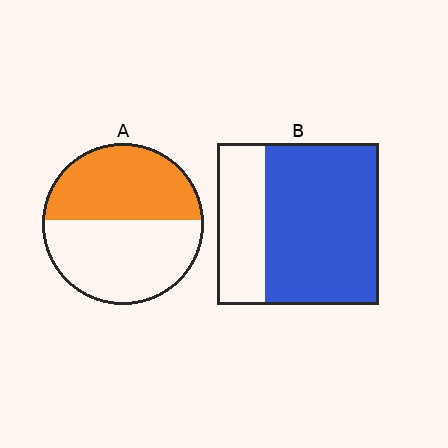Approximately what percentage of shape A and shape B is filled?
A is approximately 45% and B is approximately 70%.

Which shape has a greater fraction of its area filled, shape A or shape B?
Shape B.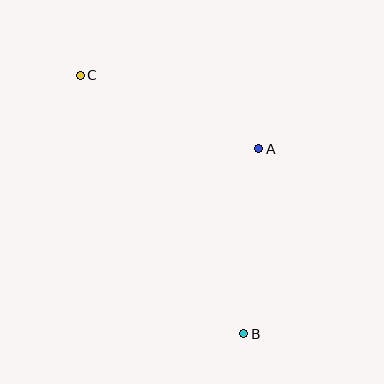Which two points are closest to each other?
Points A and B are closest to each other.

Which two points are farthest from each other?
Points B and C are farthest from each other.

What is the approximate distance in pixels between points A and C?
The distance between A and C is approximately 193 pixels.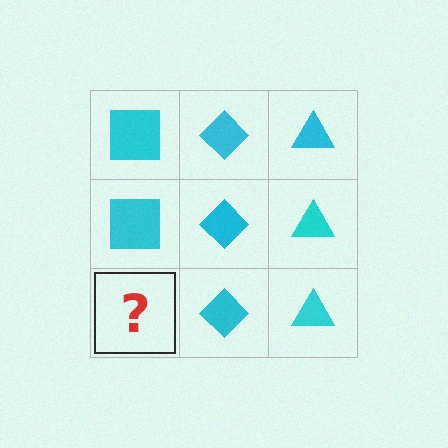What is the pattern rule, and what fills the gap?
The rule is that each column has a consistent shape. The gap should be filled with a cyan square.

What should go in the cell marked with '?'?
The missing cell should contain a cyan square.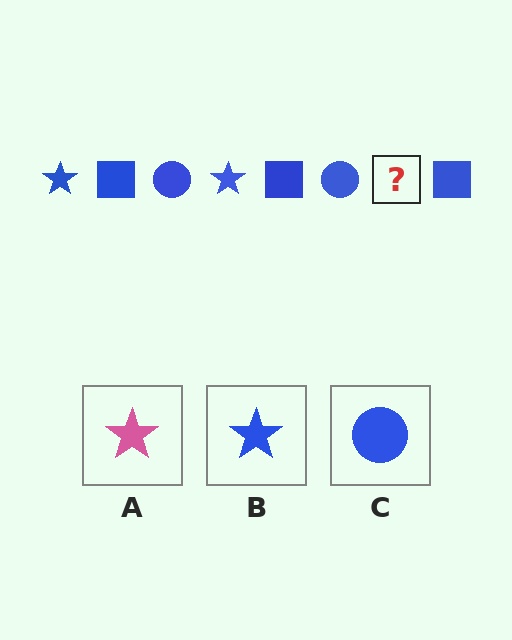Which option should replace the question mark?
Option B.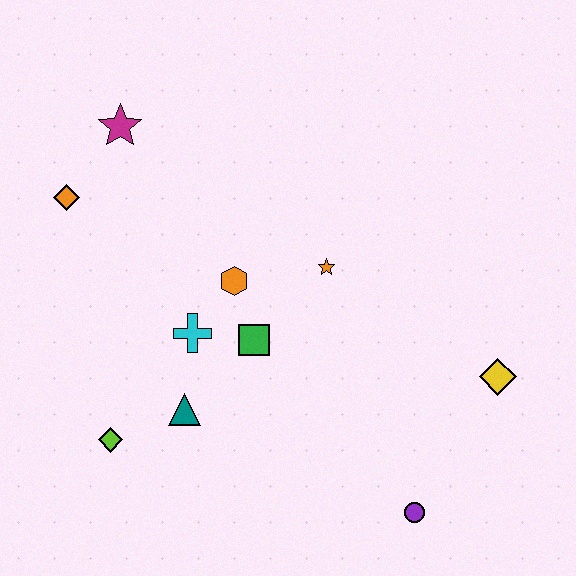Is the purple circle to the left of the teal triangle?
No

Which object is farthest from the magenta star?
The purple circle is farthest from the magenta star.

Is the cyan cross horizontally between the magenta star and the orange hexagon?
Yes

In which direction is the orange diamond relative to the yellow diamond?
The orange diamond is to the left of the yellow diamond.